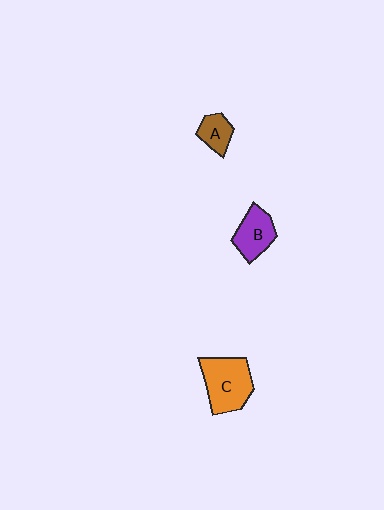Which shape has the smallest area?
Shape A (brown).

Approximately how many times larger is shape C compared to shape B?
Approximately 1.5 times.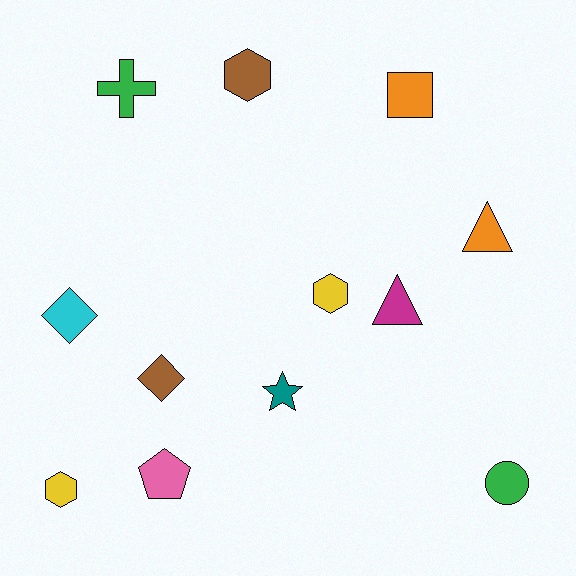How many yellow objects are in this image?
There are 2 yellow objects.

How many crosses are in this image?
There is 1 cross.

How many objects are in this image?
There are 12 objects.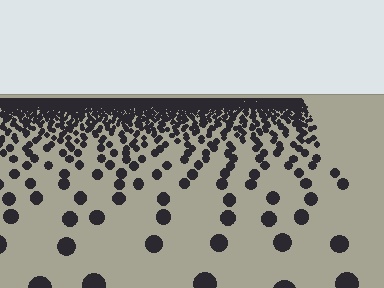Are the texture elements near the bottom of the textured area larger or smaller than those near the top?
Larger. Near the bottom, elements are closer to the viewer and appear at a bigger on-screen size.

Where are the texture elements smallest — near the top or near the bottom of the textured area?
Near the top.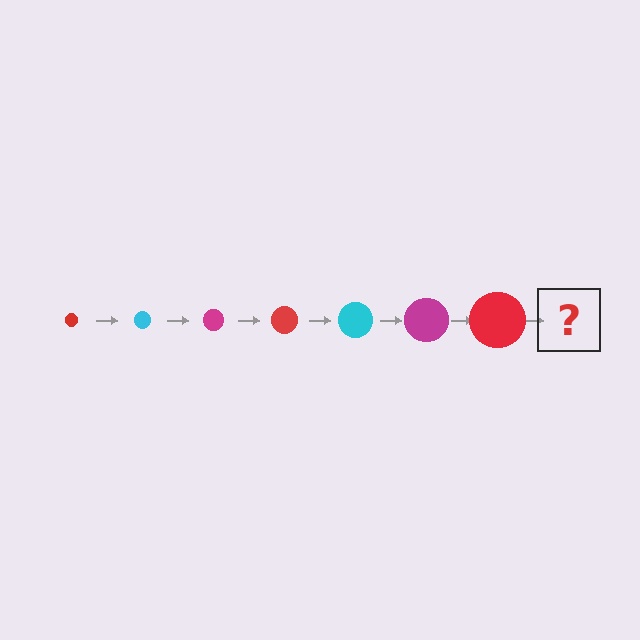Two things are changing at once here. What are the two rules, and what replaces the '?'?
The two rules are that the circle grows larger each step and the color cycles through red, cyan, and magenta. The '?' should be a cyan circle, larger than the previous one.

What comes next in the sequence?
The next element should be a cyan circle, larger than the previous one.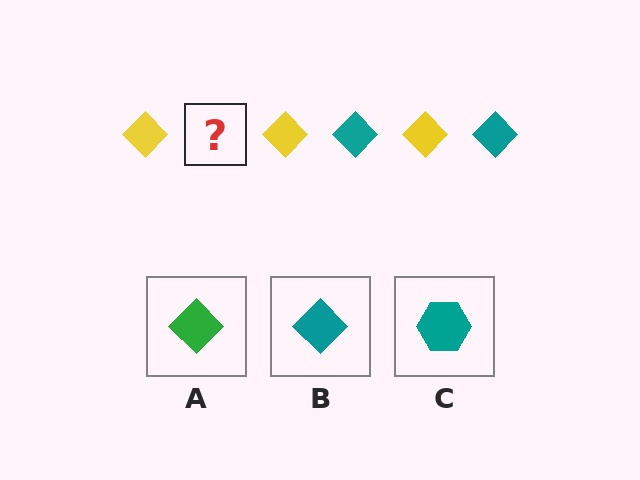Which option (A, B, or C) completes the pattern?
B.